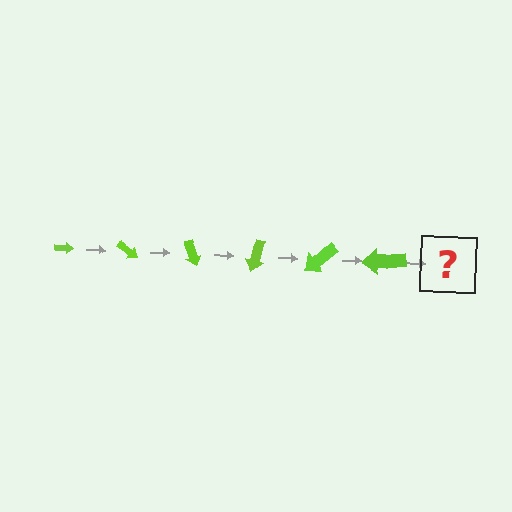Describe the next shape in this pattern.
It should be an arrow, larger than the previous one and rotated 210 degrees from the start.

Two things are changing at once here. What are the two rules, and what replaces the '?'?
The two rules are that the arrow grows larger each step and it rotates 35 degrees each step. The '?' should be an arrow, larger than the previous one and rotated 210 degrees from the start.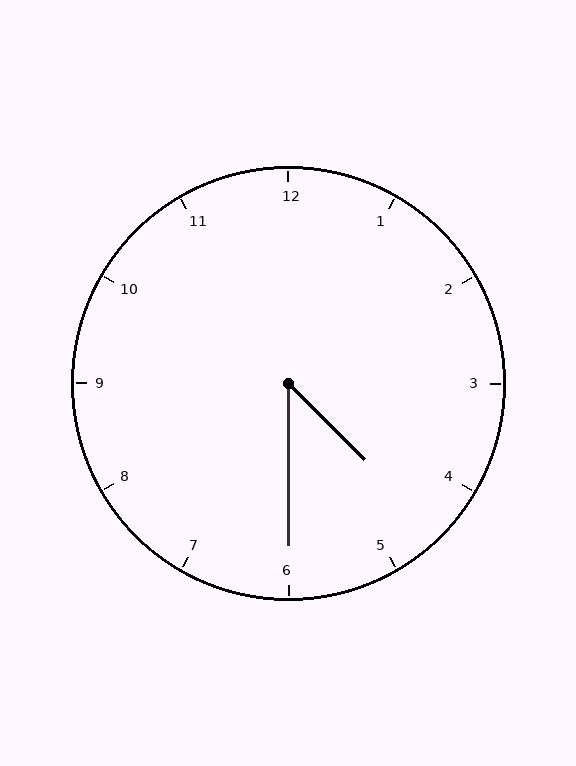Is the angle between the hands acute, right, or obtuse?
It is acute.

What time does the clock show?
4:30.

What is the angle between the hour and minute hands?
Approximately 45 degrees.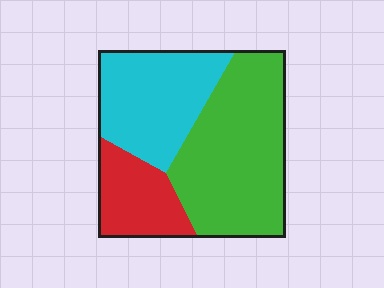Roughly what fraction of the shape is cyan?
Cyan takes up about one third (1/3) of the shape.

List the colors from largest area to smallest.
From largest to smallest: green, cyan, red.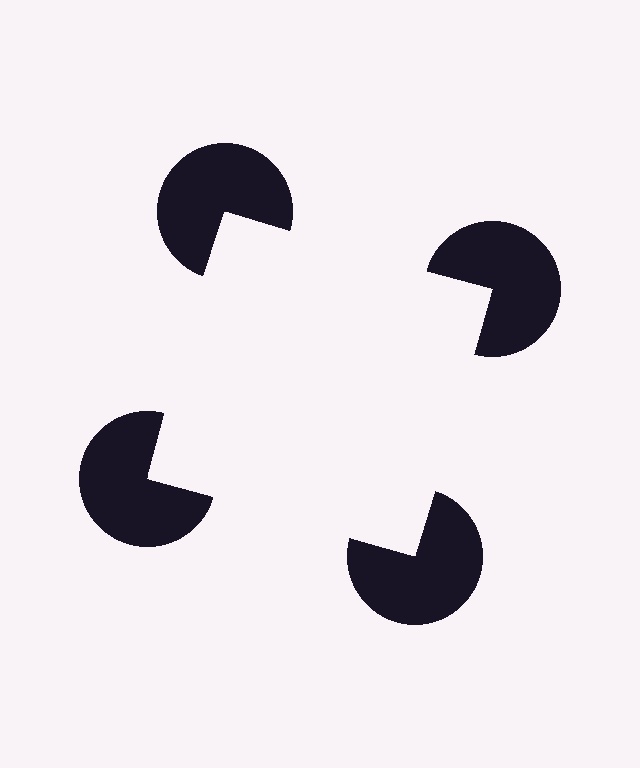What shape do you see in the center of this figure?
An illusory square — its edges are inferred from the aligned wedge cuts in the pac-man discs, not physically drawn.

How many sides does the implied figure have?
4 sides.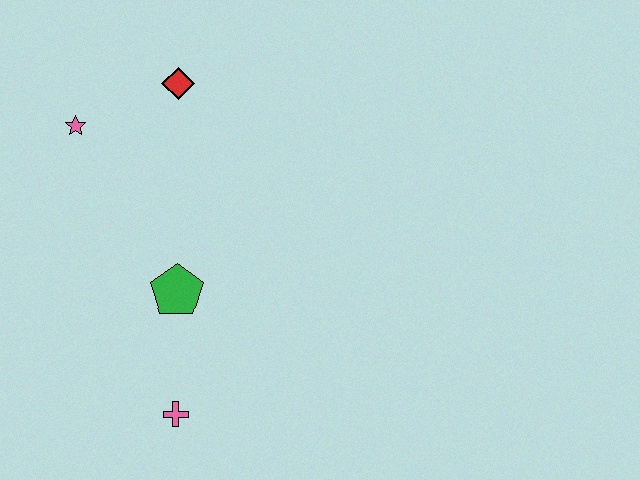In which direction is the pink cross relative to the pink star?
The pink cross is below the pink star.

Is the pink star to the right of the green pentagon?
No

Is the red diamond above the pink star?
Yes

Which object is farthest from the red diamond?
The pink cross is farthest from the red diamond.